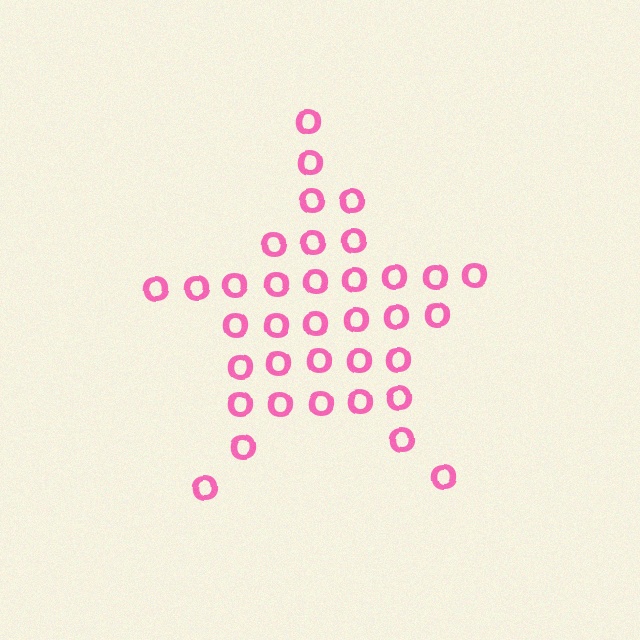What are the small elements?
The small elements are letter O's.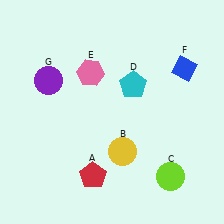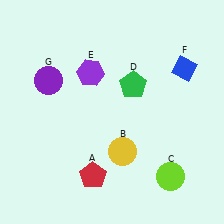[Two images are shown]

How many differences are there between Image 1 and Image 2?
There are 2 differences between the two images.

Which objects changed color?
D changed from cyan to green. E changed from pink to purple.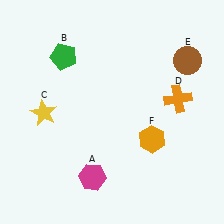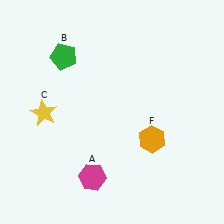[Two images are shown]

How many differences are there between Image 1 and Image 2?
There are 2 differences between the two images.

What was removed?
The orange cross (D), the brown circle (E) were removed in Image 2.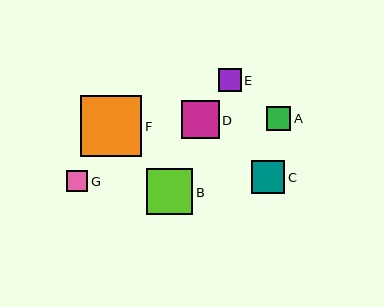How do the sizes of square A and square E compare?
Square A and square E are approximately the same size.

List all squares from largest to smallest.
From largest to smallest: F, B, D, C, A, E, G.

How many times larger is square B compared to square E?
Square B is approximately 2.0 times the size of square E.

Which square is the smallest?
Square G is the smallest with a size of approximately 21 pixels.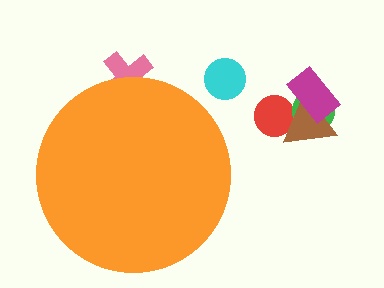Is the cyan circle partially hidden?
No, the cyan circle is fully visible.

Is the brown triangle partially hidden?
No, the brown triangle is fully visible.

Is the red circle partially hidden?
No, the red circle is fully visible.